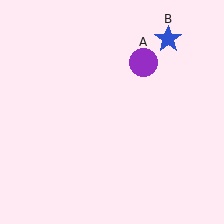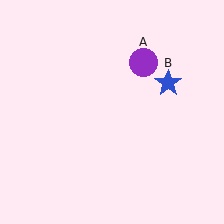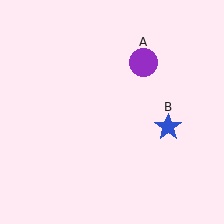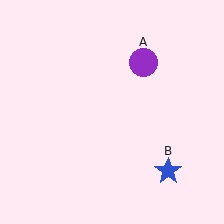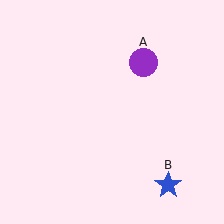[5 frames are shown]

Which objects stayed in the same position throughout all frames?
Purple circle (object A) remained stationary.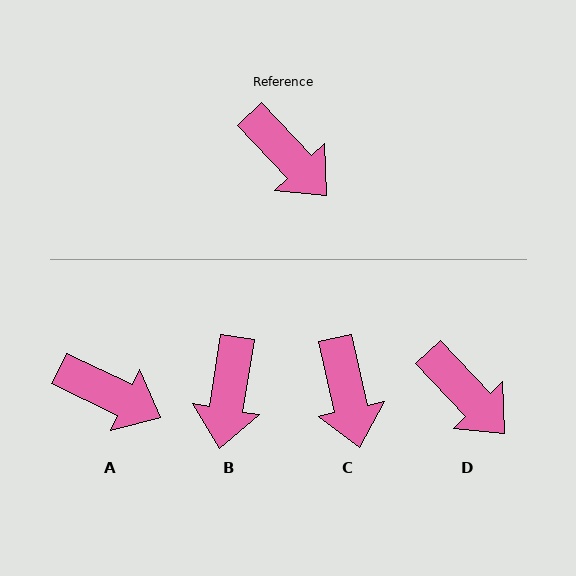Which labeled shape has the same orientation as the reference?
D.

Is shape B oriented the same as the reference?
No, it is off by about 52 degrees.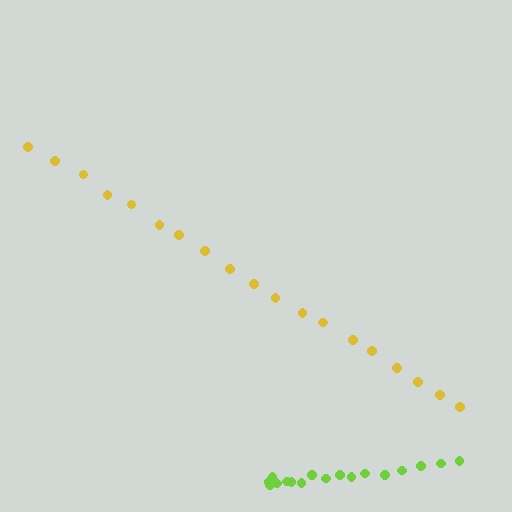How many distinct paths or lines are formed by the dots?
There are 2 distinct paths.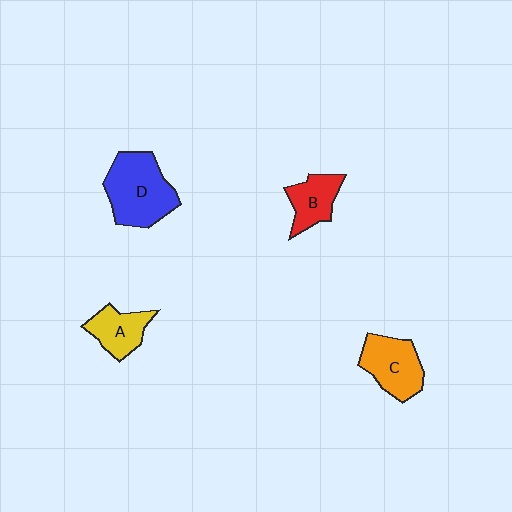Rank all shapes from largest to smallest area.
From largest to smallest: D (blue), C (orange), B (red), A (yellow).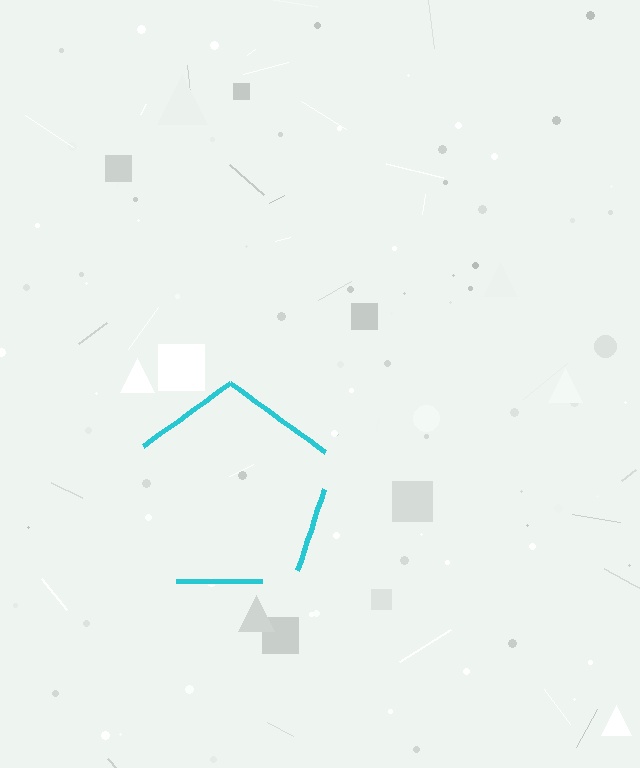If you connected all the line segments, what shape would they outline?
They would outline a pentagon.